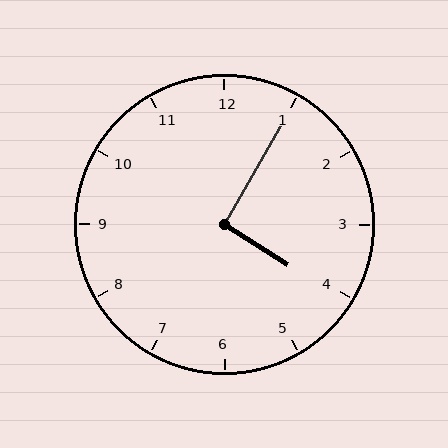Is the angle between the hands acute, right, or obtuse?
It is right.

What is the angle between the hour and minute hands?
Approximately 92 degrees.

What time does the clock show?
4:05.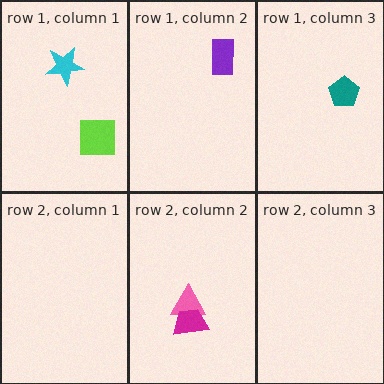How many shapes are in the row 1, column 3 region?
1.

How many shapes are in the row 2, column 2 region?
2.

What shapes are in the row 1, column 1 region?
The cyan star, the lime square.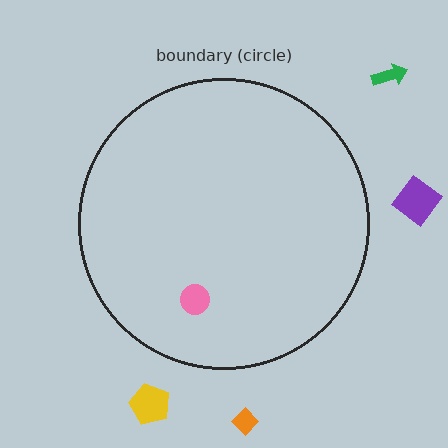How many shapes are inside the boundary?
1 inside, 4 outside.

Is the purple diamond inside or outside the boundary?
Outside.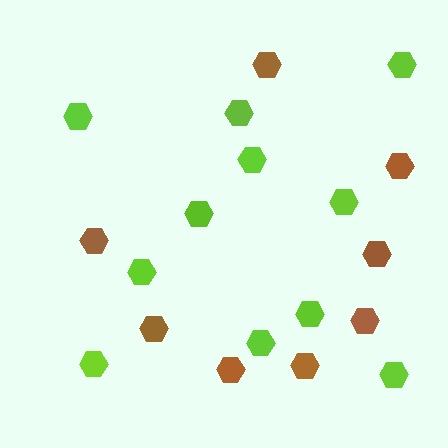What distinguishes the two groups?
There are 2 groups: one group of lime hexagons (11) and one group of brown hexagons (8).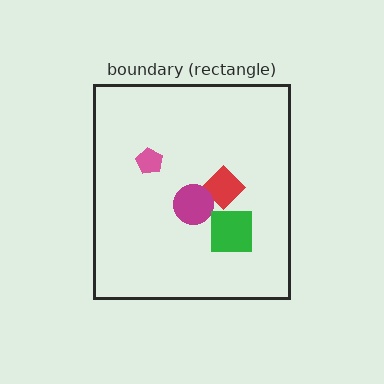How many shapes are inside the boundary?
4 inside, 0 outside.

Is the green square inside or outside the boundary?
Inside.